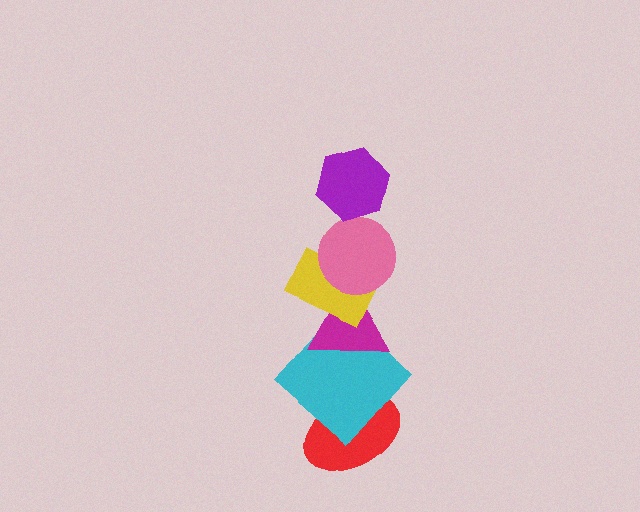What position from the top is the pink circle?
The pink circle is 2nd from the top.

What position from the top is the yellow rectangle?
The yellow rectangle is 3rd from the top.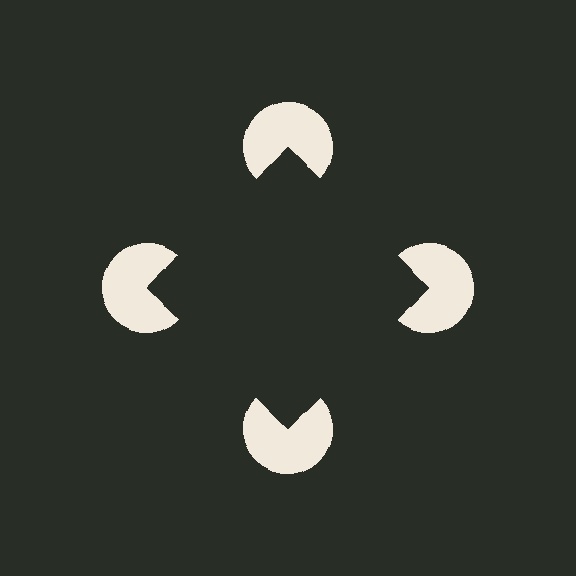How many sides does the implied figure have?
4 sides.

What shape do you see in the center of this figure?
An illusory square — its edges are inferred from the aligned wedge cuts in the pac-man discs, not physically drawn.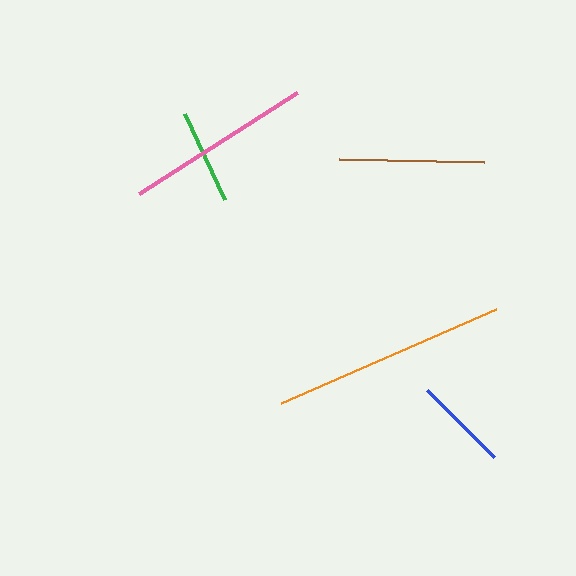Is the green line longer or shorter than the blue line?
The green line is longer than the blue line.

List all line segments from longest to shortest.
From longest to shortest: orange, pink, brown, green, blue.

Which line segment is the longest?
The orange line is the longest at approximately 234 pixels.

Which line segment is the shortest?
The blue line is the shortest at approximately 95 pixels.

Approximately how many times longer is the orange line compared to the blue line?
The orange line is approximately 2.5 times the length of the blue line.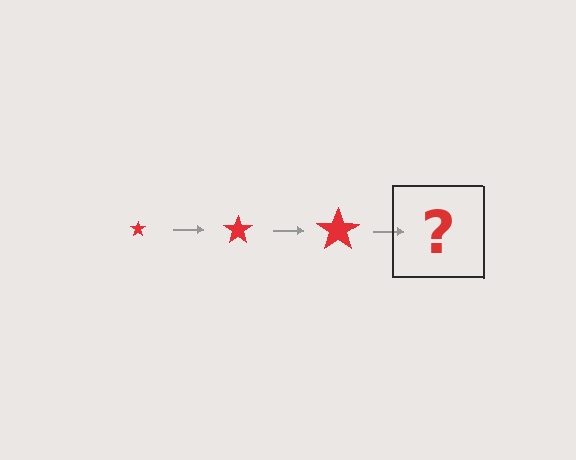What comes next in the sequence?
The next element should be a red star, larger than the previous one.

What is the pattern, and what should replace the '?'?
The pattern is that the star gets progressively larger each step. The '?' should be a red star, larger than the previous one.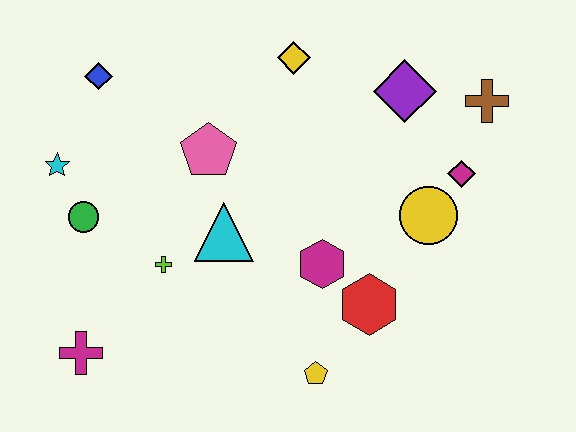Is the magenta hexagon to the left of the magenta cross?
No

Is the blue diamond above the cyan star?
Yes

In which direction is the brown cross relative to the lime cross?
The brown cross is to the right of the lime cross.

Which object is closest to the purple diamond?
The brown cross is closest to the purple diamond.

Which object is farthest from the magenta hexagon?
The blue diamond is farthest from the magenta hexagon.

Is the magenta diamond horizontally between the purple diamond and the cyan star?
No